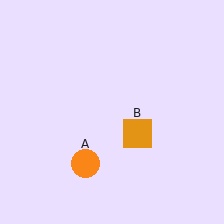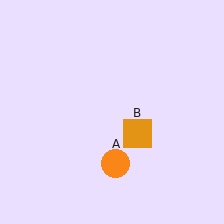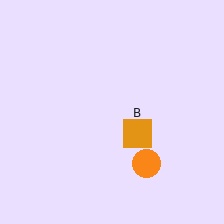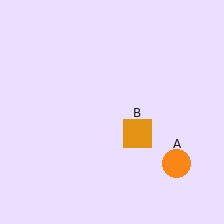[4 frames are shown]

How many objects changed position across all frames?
1 object changed position: orange circle (object A).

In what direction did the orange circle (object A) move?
The orange circle (object A) moved right.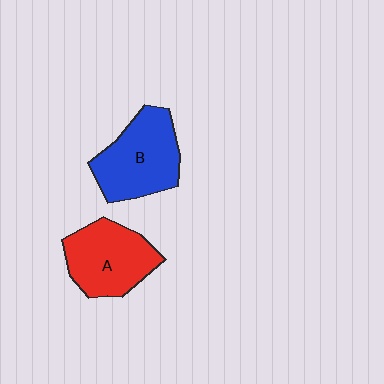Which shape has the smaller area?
Shape A (red).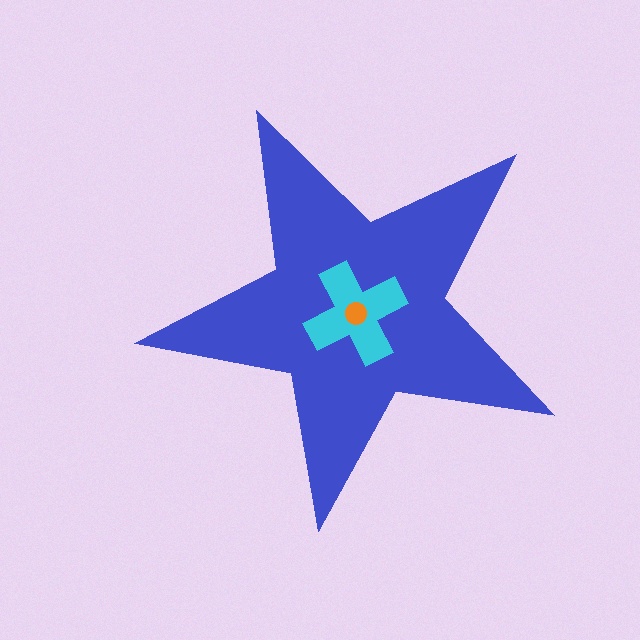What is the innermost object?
The orange circle.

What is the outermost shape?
The blue star.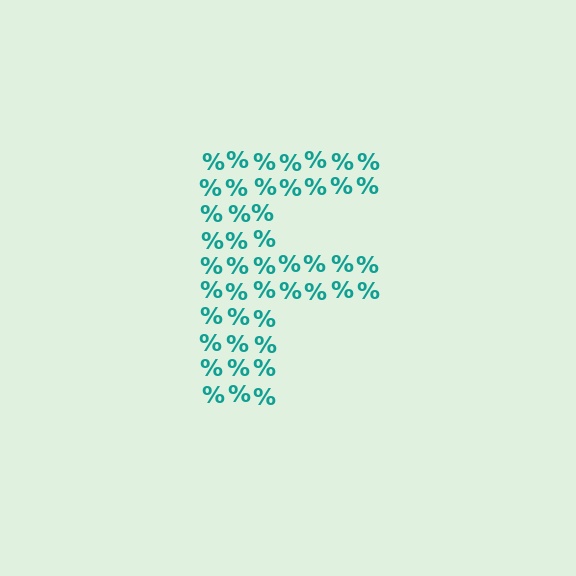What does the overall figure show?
The overall figure shows the letter F.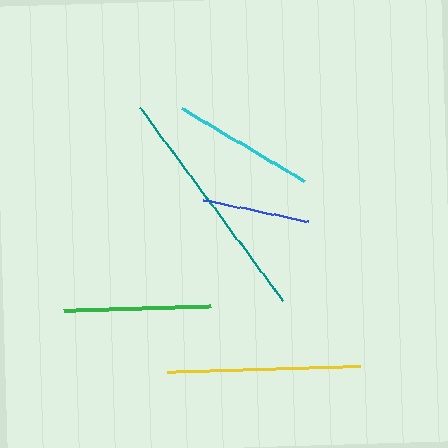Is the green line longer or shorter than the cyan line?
The green line is longer than the cyan line.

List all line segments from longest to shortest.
From longest to shortest: teal, yellow, green, cyan, blue.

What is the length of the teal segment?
The teal segment is approximately 240 pixels long.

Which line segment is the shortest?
The blue line is the shortest at approximately 107 pixels.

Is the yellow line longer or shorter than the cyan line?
The yellow line is longer than the cyan line.